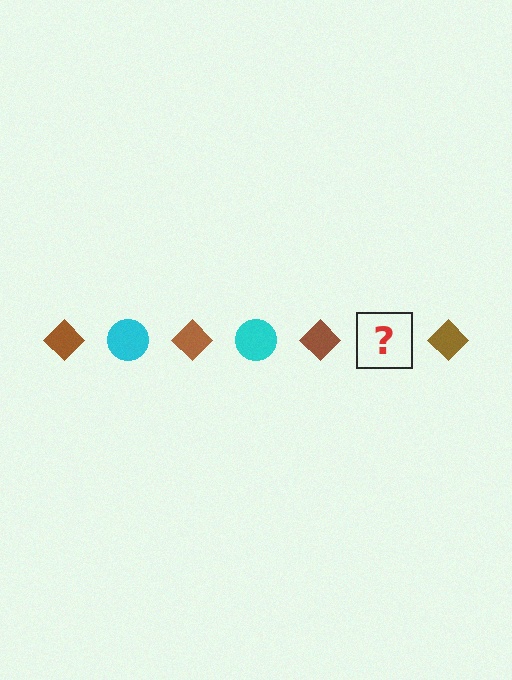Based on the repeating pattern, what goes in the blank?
The blank should be a cyan circle.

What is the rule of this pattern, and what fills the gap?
The rule is that the pattern alternates between brown diamond and cyan circle. The gap should be filled with a cyan circle.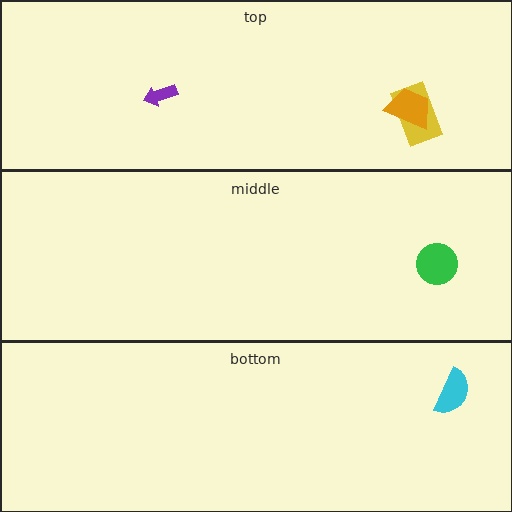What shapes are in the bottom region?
The cyan semicircle.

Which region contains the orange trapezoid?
The top region.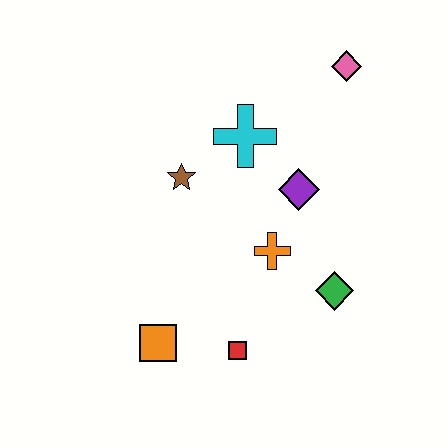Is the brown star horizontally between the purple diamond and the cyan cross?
No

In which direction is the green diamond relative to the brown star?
The green diamond is to the right of the brown star.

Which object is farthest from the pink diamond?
The orange square is farthest from the pink diamond.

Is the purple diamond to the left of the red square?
No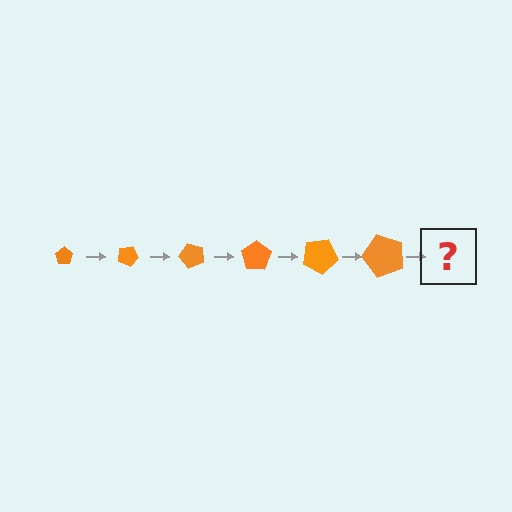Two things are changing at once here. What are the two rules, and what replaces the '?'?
The two rules are that the pentagon grows larger each step and it rotates 25 degrees each step. The '?' should be a pentagon, larger than the previous one and rotated 150 degrees from the start.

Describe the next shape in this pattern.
It should be a pentagon, larger than the previous one and rotated 150 degrees from the start.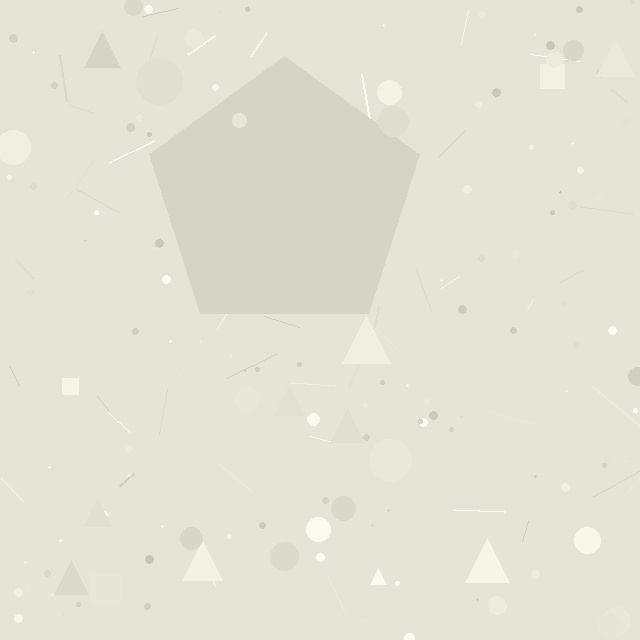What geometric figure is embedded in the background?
A pentagon is embedded in the background.